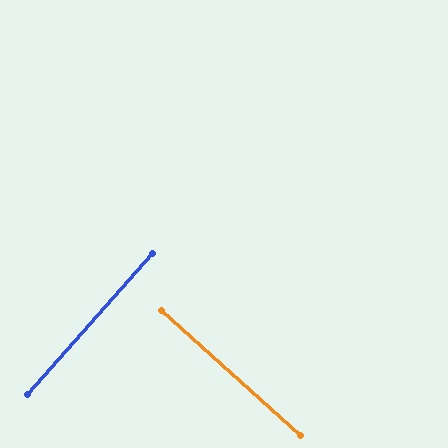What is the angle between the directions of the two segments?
Approximately 90 degrees.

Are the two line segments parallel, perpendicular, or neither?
Perpendicular — they meet at approximately 90°.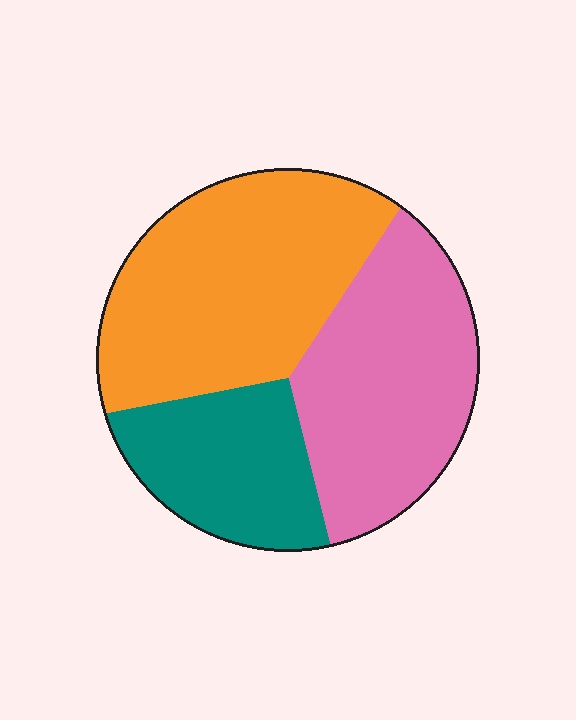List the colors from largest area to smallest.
From largest to smallest: orange, pink, teal.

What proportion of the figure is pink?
Pink covers 36% of the figure.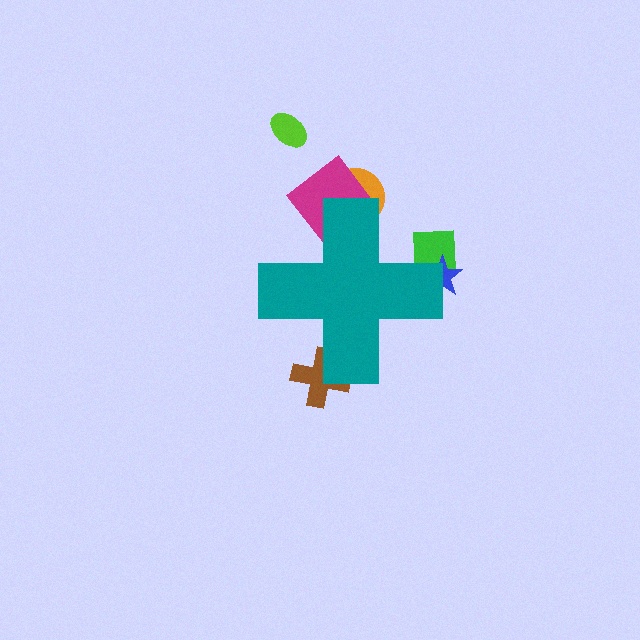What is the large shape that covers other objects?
A teal cross.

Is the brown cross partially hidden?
Yes, the brown cross is partially hidden behind the teal cross.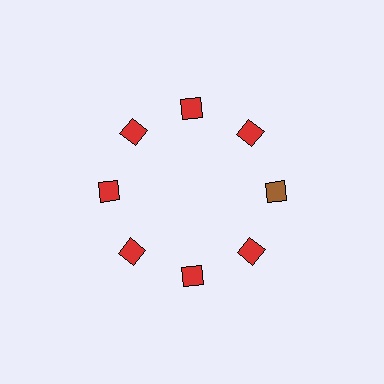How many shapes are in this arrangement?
There are 8 shapes arranged in a ring pattern.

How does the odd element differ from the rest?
It has a different color: brown instead of red.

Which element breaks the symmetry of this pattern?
The brown diamond at roughly the 3 o'clock position breaks the symmetry. All other shapes are red diamonds.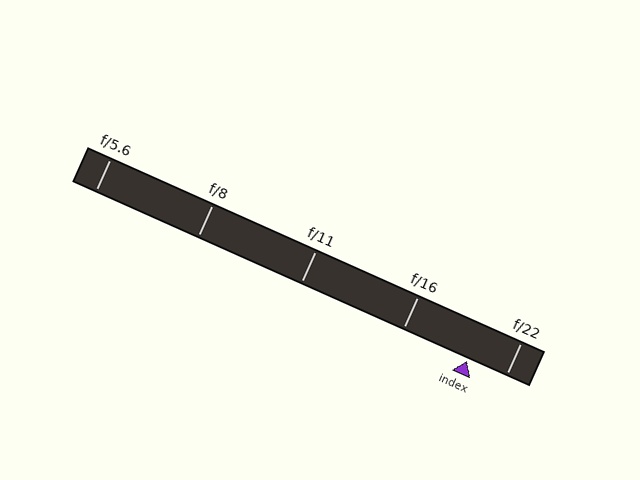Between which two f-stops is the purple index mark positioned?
The index mark is between f/16 and f/22.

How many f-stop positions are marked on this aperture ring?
There are 5 f-stop positions marked.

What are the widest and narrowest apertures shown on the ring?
The widest aperture shown is f/5.6 and the narrowest is f/22.